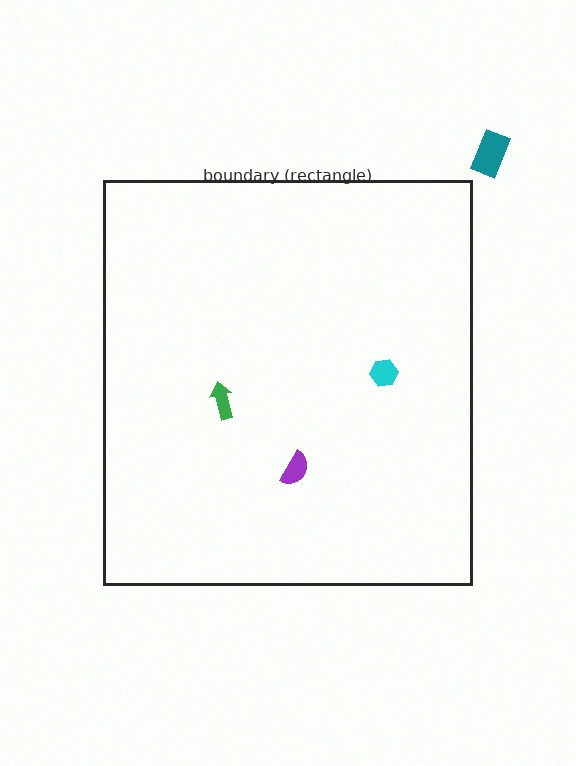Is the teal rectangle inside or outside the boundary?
Outside.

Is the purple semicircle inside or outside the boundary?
Inside.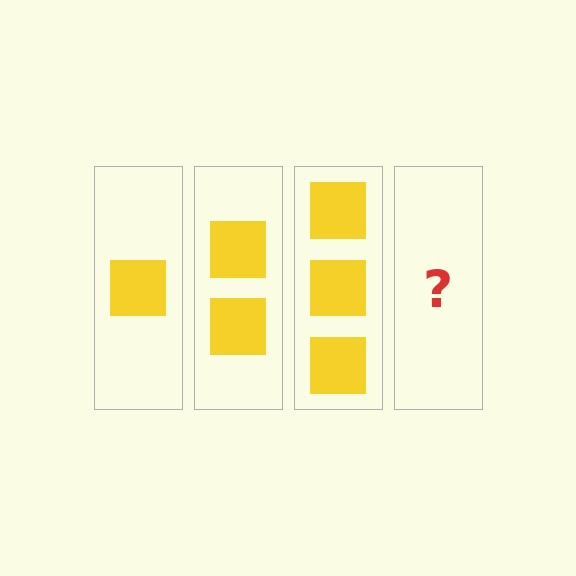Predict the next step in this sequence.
The next step is 4 squares.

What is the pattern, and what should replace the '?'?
The pattern is that each step adds one more square. The '?' should be 4 squares.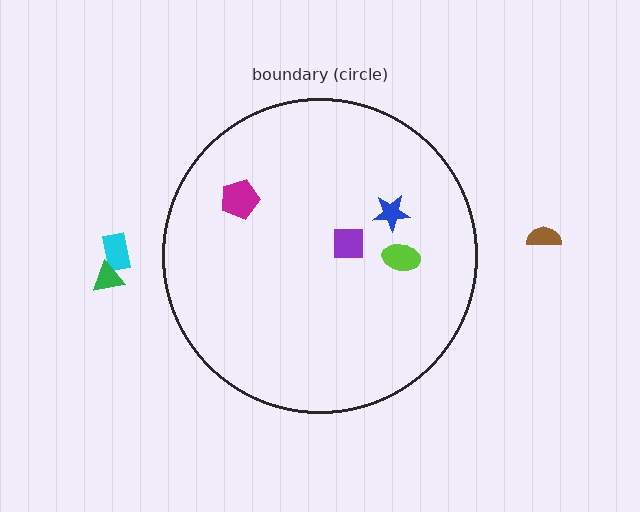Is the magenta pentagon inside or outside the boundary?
Inside.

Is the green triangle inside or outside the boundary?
Outside.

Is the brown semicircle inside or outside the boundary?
Outside.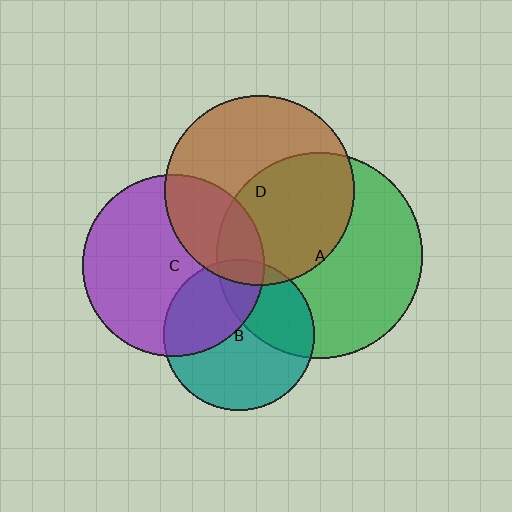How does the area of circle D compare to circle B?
Approximately 1.6 times.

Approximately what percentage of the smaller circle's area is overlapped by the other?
Approximately 35%.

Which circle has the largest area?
Circle A (green).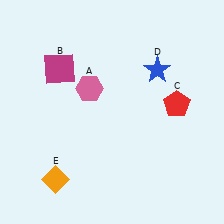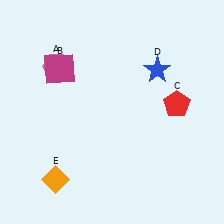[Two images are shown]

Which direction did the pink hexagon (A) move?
The pink hexagon (A) moved left.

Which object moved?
The pink hexagon (A) moved left.